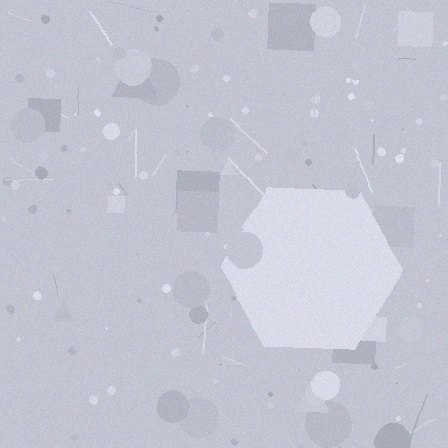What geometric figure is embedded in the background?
A hexagon is embedded in the background.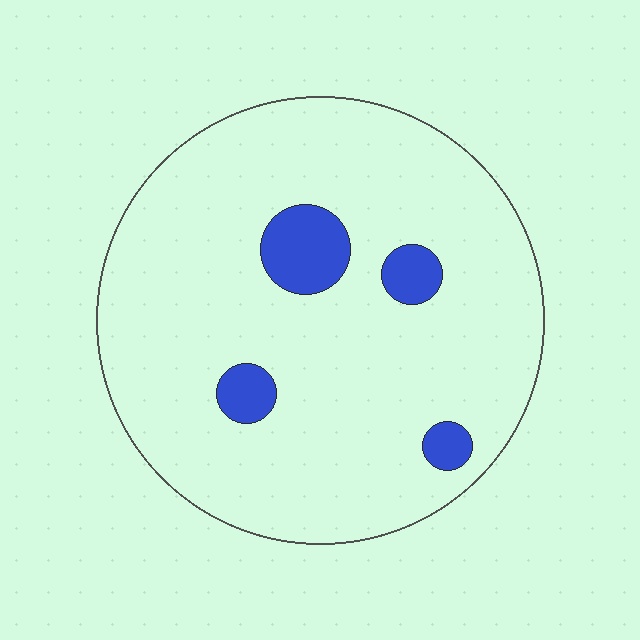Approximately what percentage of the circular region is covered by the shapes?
Approximately 10%.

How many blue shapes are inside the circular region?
4.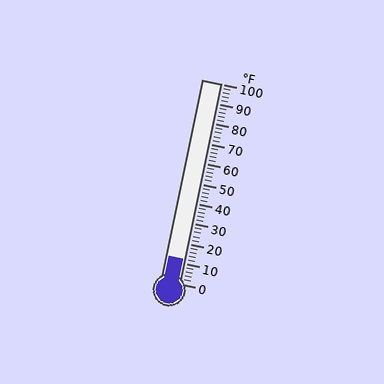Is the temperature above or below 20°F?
The temperature is below 20°F.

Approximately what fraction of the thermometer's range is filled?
The thermometer is filled to approximately 10% of its range.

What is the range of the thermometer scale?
The thermometer scale ranges from 0°F to 100°F.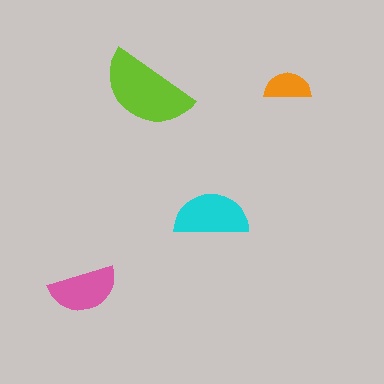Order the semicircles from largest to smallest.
the lime one, the cyan one, the pink one, the orange one.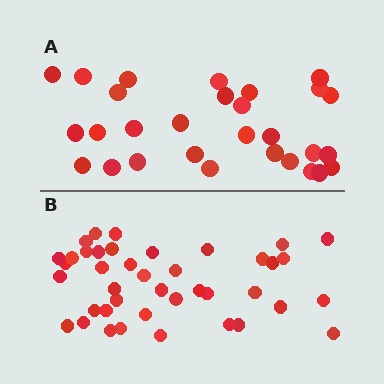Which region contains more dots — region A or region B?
Region B (the bottom region) has more dots.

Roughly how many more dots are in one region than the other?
Region B has roughly 12 or so more dots than region A.